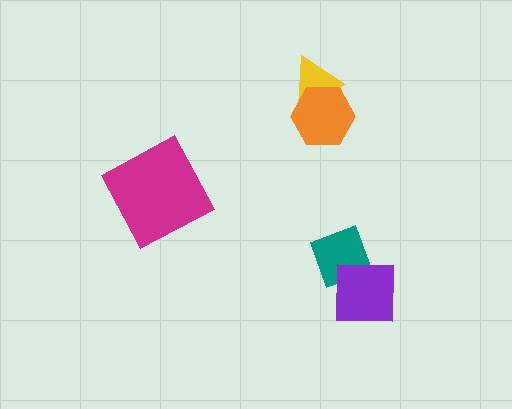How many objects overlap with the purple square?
1 object overlaps with the purple square.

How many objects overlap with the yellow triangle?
1 object overlaps with the yellow triangle.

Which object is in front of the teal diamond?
The purple square is in front of the teal diamond.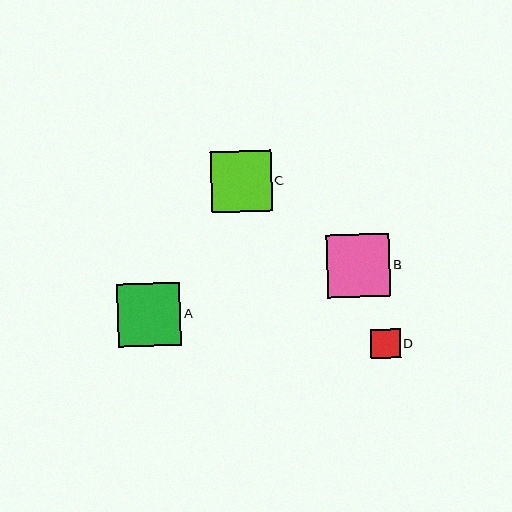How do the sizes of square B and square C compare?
Square B and square C are approximately the same size.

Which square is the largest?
Square A is the largest with a size of approximately 63 pixels.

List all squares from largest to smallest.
From largest to smallest: A, B, C, D.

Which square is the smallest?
Square D is the smallest with a size of approximately 29 pixels.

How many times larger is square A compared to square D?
Square A is approximately 2.2 times the size of square D.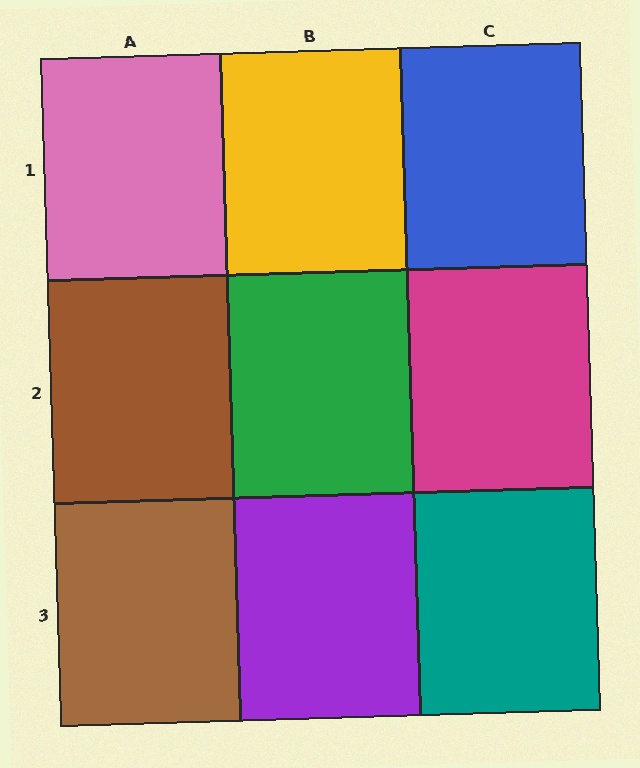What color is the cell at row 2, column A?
Brown.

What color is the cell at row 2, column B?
Green.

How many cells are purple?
1 cell is purple.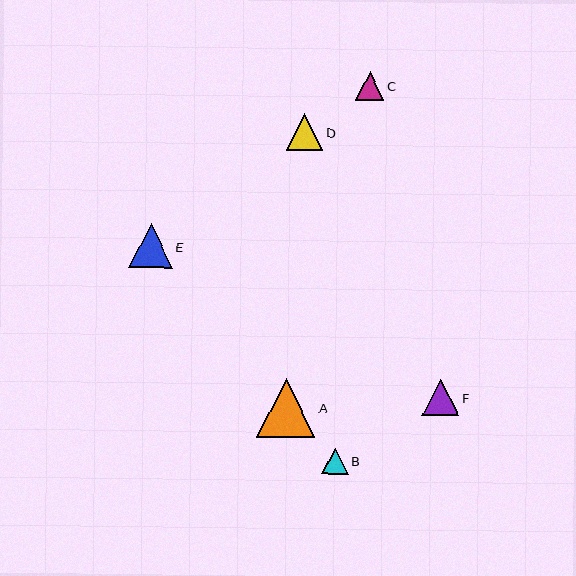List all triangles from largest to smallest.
From largest to smallest: A, E, D, F, C, B.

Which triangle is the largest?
Triangle A is the largest with a size of approximately 59 pixels.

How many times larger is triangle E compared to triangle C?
Triangle E is approximately 1.5 times the size of triangle C.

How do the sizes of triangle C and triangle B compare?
Triangle C and triangle B are approximately the same size.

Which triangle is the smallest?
Triangle B is the smallest with a size of approximately 26 pixels.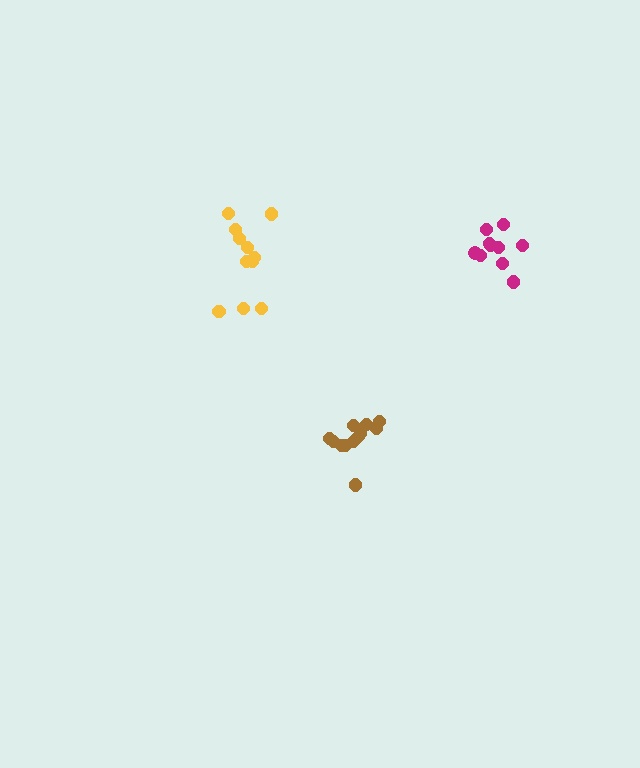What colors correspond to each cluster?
The clusters are colored: magenta, brown, yellow.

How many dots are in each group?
Group 1: 10 dots, Group 2: 12 dots, Group 3: 11 dots (33 total).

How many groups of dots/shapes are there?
There are 3 groups.